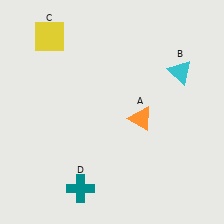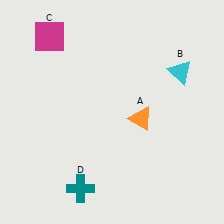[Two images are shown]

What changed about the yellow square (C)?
In Image 1, C is yellow. In Image 2, it changed to magenta.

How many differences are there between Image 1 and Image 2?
There is 1 difference between the two images.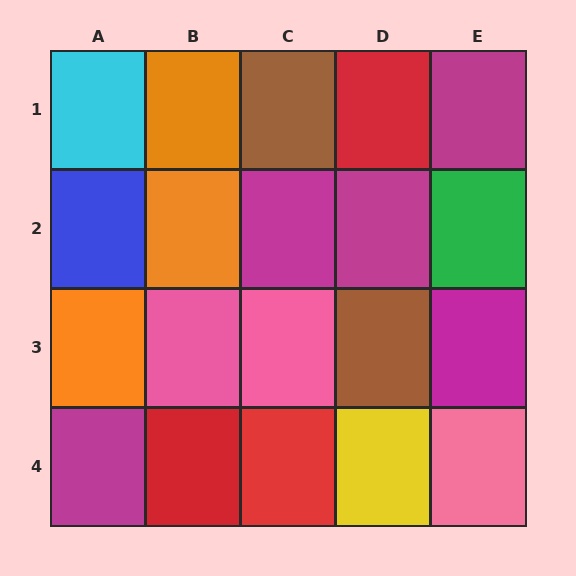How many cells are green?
1 cell is green.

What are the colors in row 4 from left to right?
Magenta, red, red, yellow, pink.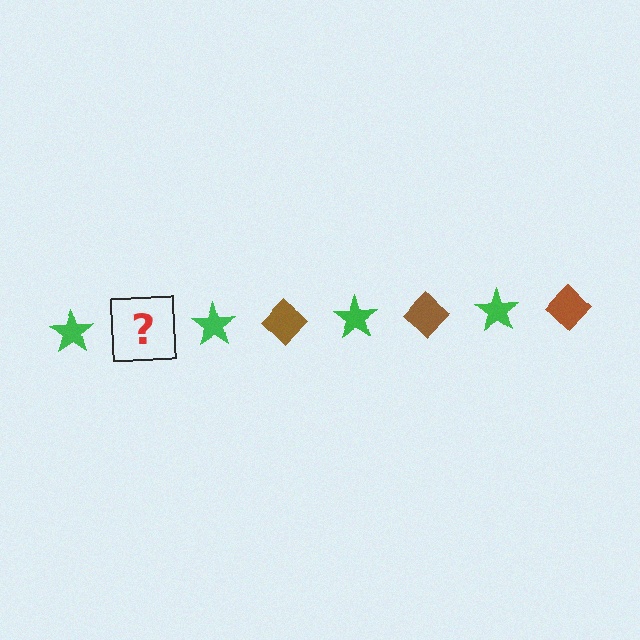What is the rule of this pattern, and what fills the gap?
The rule is that the pattern alternates between green star and brown diamond. The gap should be filled with a brown diamond.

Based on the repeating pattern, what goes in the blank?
The blank should be a brown diamond.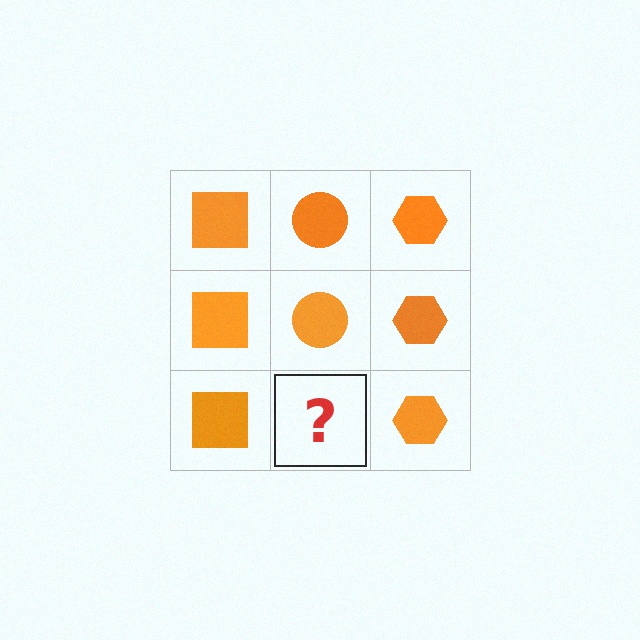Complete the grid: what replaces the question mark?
The question mark should be replaced with an orange circle.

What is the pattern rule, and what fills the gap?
The rule is that each column has a consistent shape. The gap should be filled with an orange circle.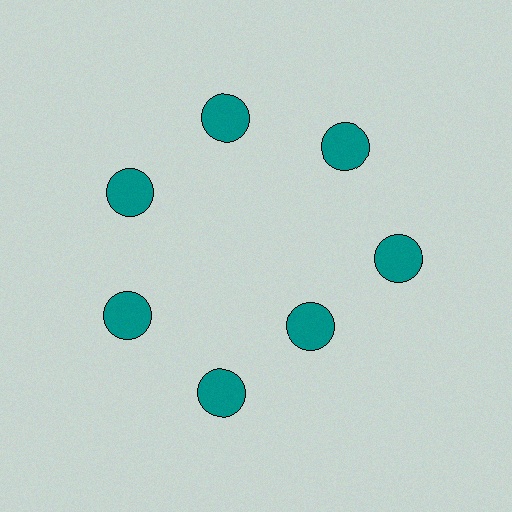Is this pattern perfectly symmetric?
No. The 7 teal circles are arranged in a ring, but one element near the 5 o'clock position is pulled inward toward the center, breaking the 7-fold rotational symmetry.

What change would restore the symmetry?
The symmetry would be restored by moving it outward, back onto the ring so that all 7 circles sit at equal angles and equal distance from the center.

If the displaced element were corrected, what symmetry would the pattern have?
It would have 7-fold rotational symmetry — the pattern would map onto itself every 51 degrees.